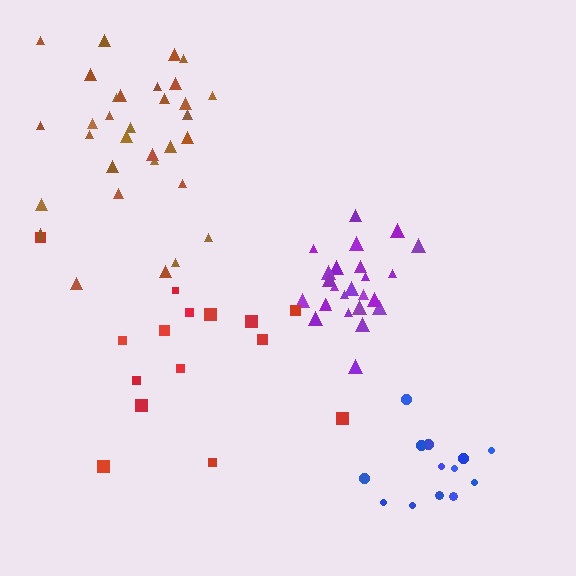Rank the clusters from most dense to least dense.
purple, blue, brown, red.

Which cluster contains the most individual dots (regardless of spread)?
Brown (33).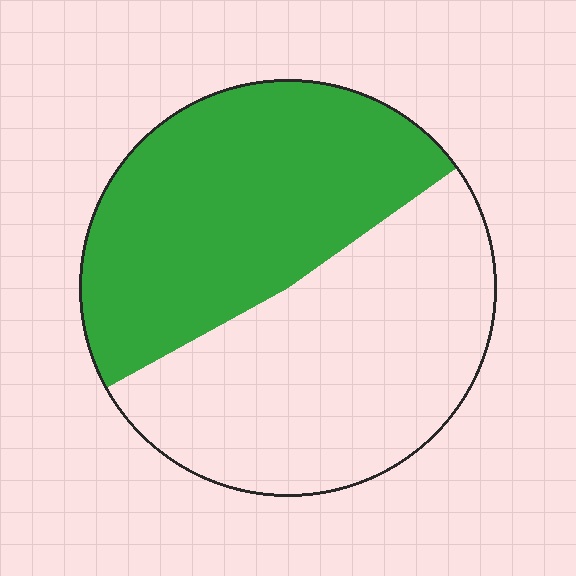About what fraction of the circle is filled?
About one half (1/2).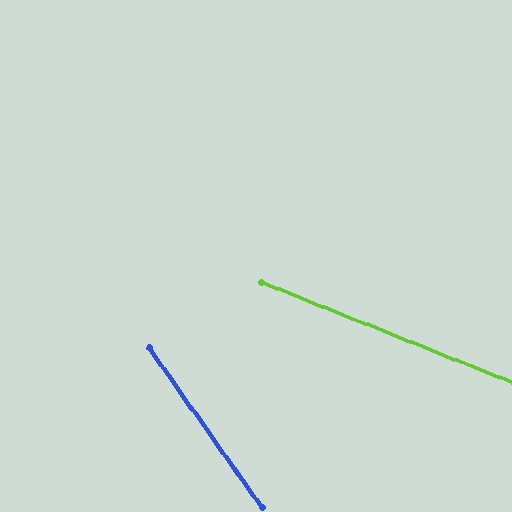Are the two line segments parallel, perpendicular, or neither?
Neither parallel nor perpendicular — they differ by about 33°.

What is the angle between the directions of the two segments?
Approximately 33 degrees.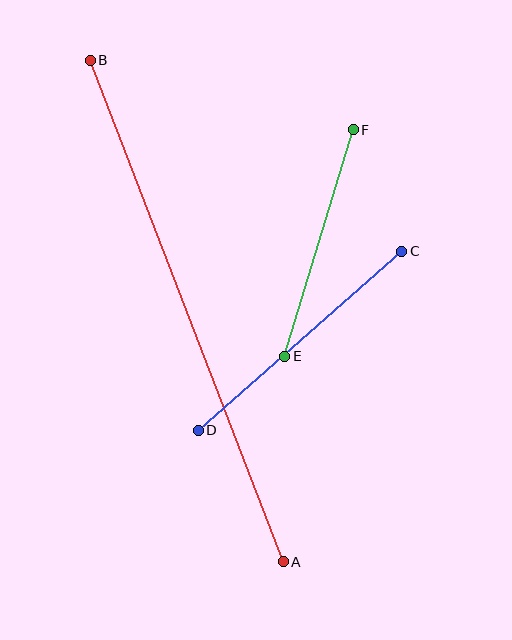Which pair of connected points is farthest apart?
Points A and B are farthest apart.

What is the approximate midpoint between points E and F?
The midpoint is at approximately (319, 243) pixels.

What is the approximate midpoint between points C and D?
The midpoint is at approximately (300, 341) pixels.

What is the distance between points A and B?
The distance is approximately 538 pixels.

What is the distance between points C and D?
The distance is approximately 271 pixels.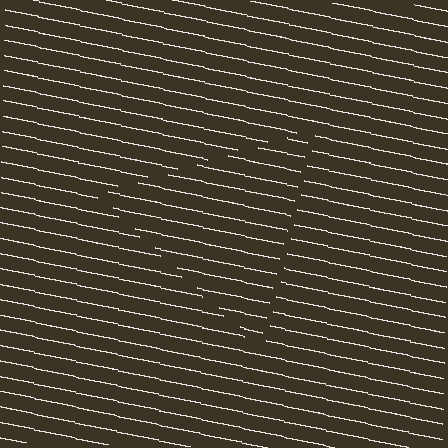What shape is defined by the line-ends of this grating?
An illusory triangle. The interior of the shape contains the same grating, shifted by half a period — the contour is defined by the phase discontinuity where line-ends from the inner and outer gratings abut.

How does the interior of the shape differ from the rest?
The interior of the shape contains the same grating, shifted by half a period — the contour is defined by the phase discontinuity where line-ends from the inner and outer gratings abut.